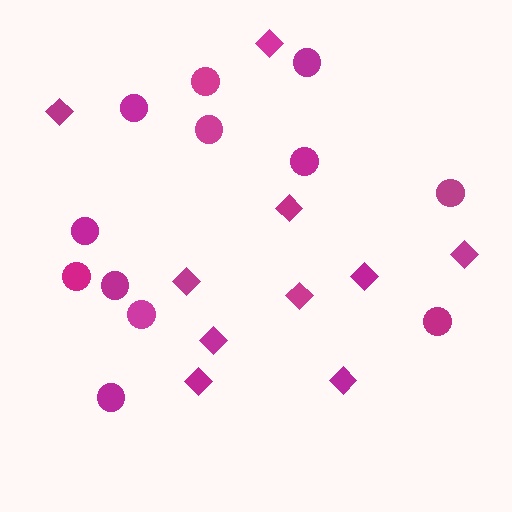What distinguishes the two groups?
There are 2 groups: one group of circles (12) and one group of diamonds (10).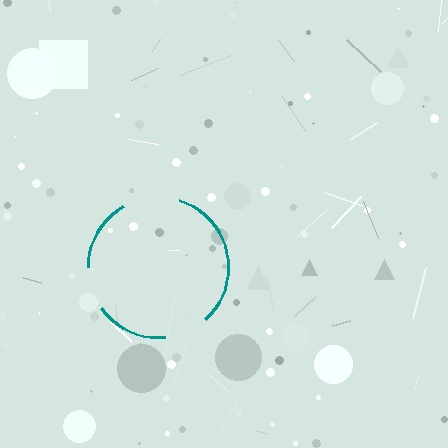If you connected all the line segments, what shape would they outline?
They would outline a circle.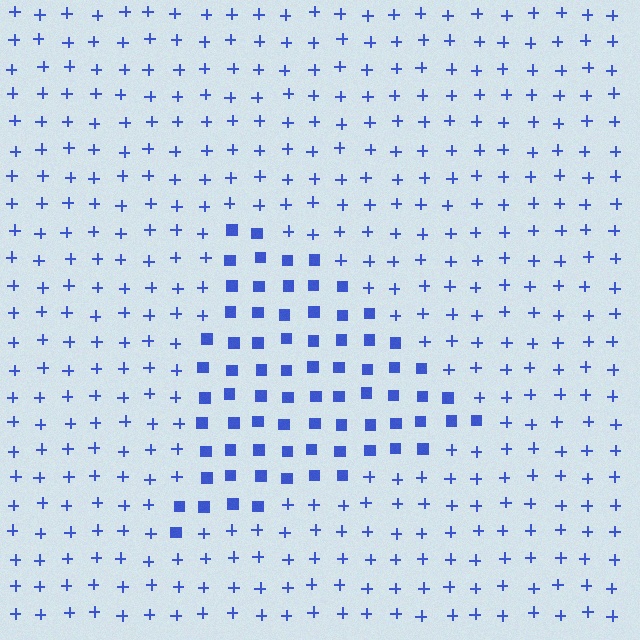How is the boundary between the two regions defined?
The boundary is defined by a change in element shape: squares inside vs. plus signs outside. All elements share the same color and spacing.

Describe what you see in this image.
The image is filled with small blue elements arranged in a uniform grid. A triangle-shaped region contains squares, while the surrounding area contains plus signs. The boundary is defined purely by the change in element shape.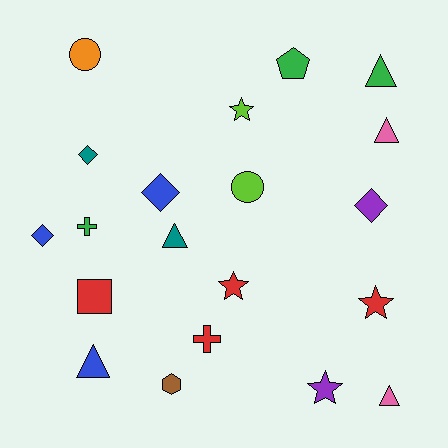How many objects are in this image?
There are 20 objects.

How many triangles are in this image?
There are 5 triangles.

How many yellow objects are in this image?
There are no yellow objects.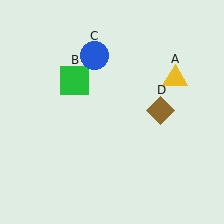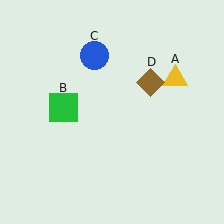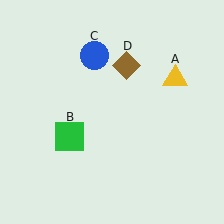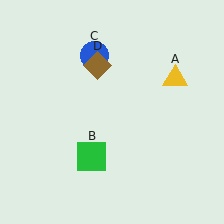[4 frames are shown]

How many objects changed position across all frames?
2 objects changed position: green square (object B), brown diamond (object D).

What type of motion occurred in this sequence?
The green square (object B), brown diamond (object D) rotated counterclockwise around the center of the scene.